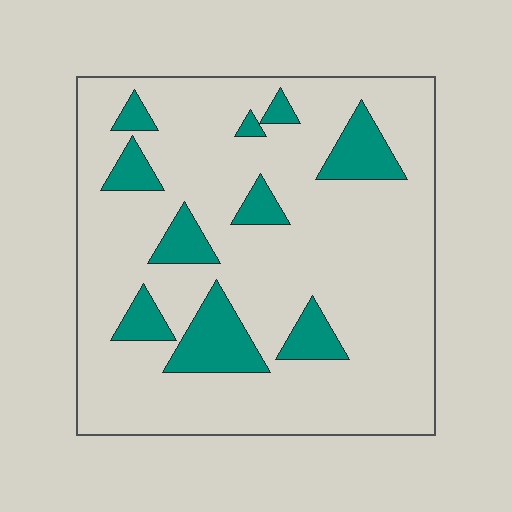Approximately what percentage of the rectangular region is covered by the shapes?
Approximately 15%.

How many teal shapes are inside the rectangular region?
10.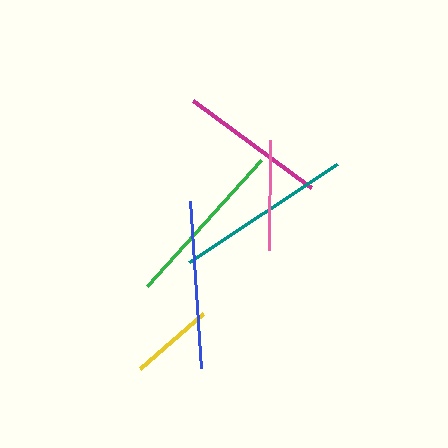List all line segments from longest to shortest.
From longest to shortest: teal, green, blue, magenta, pink, yellow.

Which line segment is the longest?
The teal line is the longest at approximately 177 pixels.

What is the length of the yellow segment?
The yellow segment is approximately 83 pixels long.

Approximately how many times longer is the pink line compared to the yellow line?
The pink line is approximately 1.3 times the length of the yellow line.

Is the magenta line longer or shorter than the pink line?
The magenta line is longer than the pink line.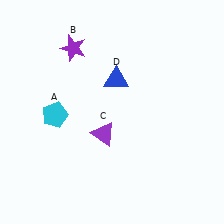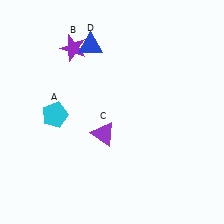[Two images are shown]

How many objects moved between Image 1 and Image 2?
1 object moved between the two images.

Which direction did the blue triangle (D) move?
The blue triangle (D) moved up.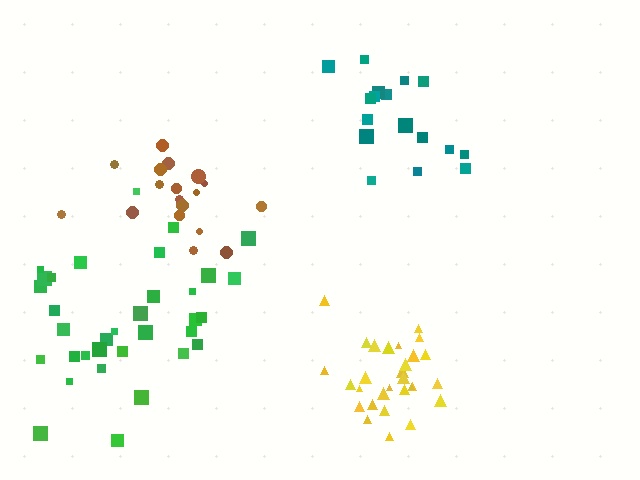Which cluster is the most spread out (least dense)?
Green.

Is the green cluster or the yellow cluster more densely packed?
Yellow.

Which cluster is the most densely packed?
Yellow.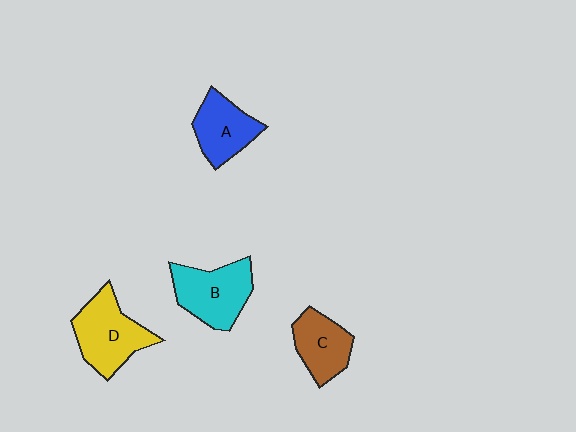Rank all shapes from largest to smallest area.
From largest to smallest: D (yellow), B (cyan), A (blue), C (brown).